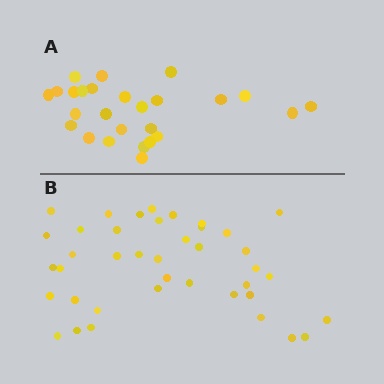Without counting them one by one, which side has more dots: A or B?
Region B (the bottom region) has more dots.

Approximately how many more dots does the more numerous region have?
Region B has approximately 15 more dots than region A.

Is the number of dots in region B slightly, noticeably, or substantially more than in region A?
Region B has substantially more. The ratio is roughly 1.5 to 1.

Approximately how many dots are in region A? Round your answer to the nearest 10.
About 30 dots. (The exact count is 26, which rounds to 30.)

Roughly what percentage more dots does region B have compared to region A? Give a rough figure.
About 55% more.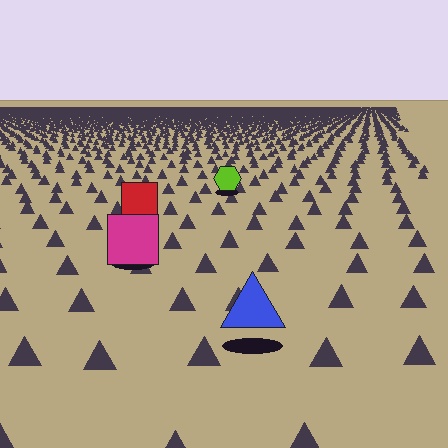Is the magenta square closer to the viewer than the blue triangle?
No. The blue triangle is closer — you can tell from the texture gradient: the ground texture is coarser near it.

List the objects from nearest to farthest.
From nearest to farthest: the blue triangle, the magenta square, the red square, the lime hexagon.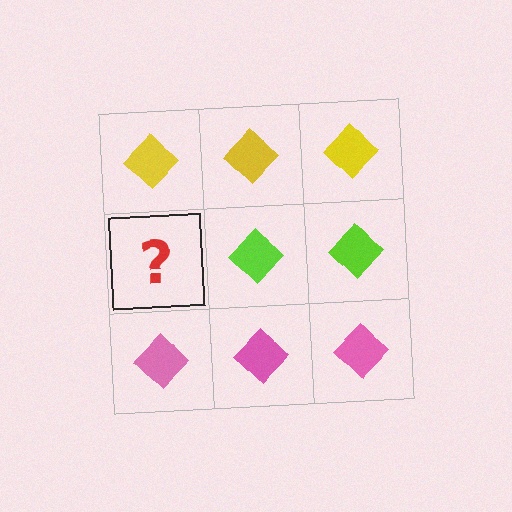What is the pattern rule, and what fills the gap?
The rule is that each row has a consistent color. The gap should be filled with a lime diamond.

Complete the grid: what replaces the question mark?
The question mark should be replaced with a lime diamond.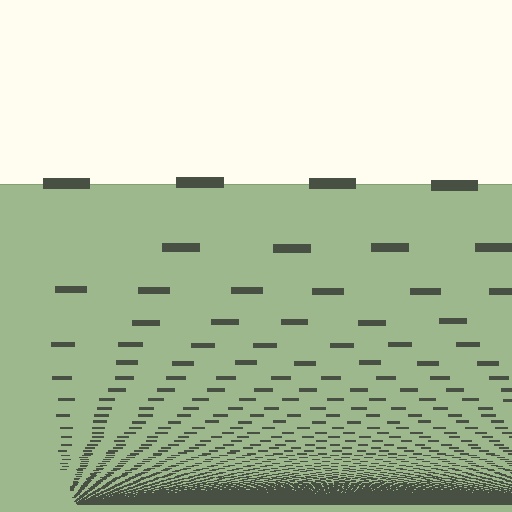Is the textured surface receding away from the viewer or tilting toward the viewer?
The surface appears to tilt toward the viewer. Texture elements get larger and sparser toward the top.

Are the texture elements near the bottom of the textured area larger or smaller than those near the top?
Smaller. The gradient is inverted — elements near the bottom are smaller and denser.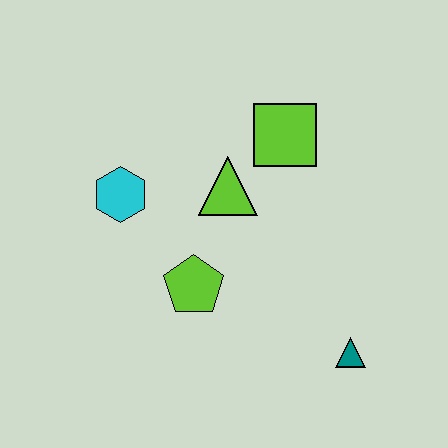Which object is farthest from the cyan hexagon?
The teal triangle is farthest from the cyan hexagon.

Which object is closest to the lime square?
The lime triangle is closest to the lime square.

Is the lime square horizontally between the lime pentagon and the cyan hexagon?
No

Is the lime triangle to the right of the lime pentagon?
Yes